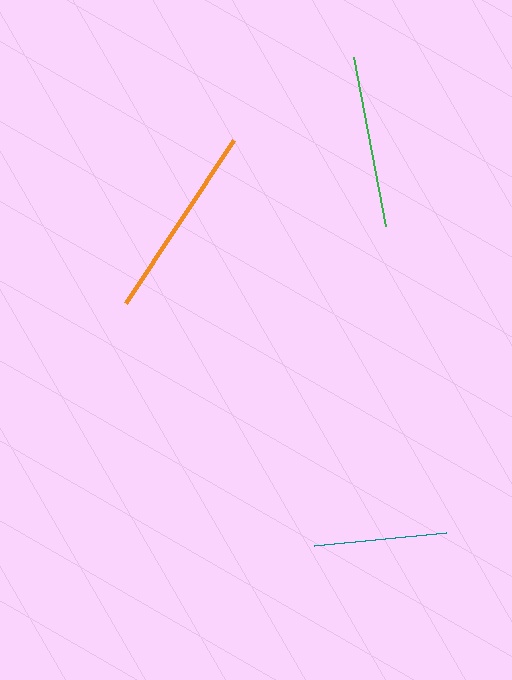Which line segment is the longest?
The orange line is the longest at approximately 196 pixels.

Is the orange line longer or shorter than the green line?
The orange line is longer than the green line.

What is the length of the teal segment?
The teal segment is approximately 132 pixels long.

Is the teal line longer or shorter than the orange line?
The orange line is longer than the teal line.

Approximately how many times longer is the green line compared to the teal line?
The green line is approximately 1.3 times the length of the teal line.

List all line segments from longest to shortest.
From longest to shortest: orange, green, teal.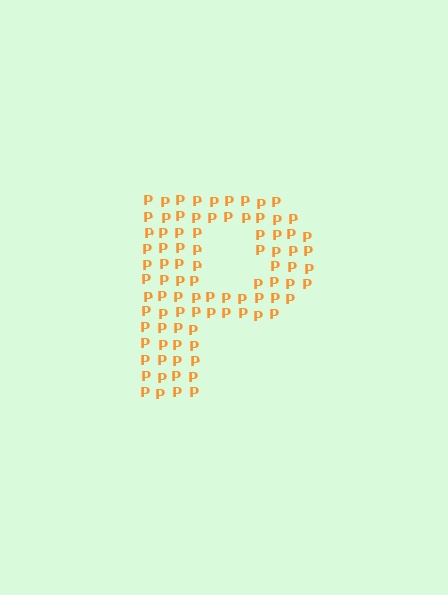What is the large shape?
The large shape is the letter P.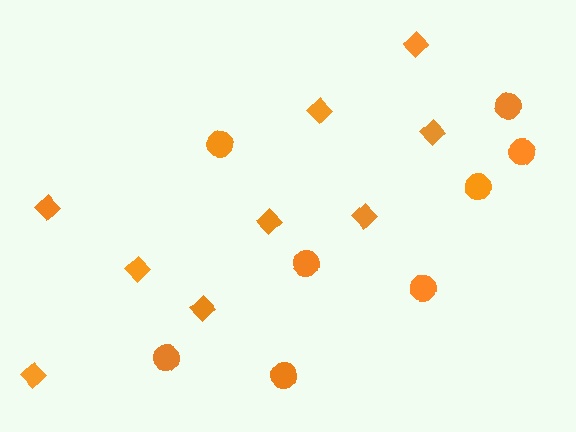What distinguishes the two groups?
There are 2 groups: one group of circles (8) and one group of diamonds (9).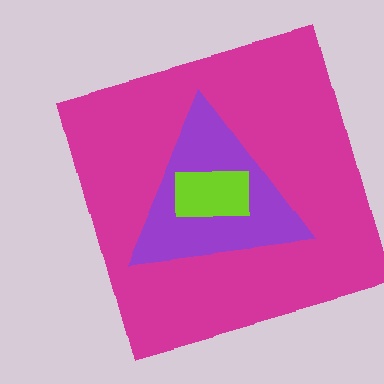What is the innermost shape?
The lime rectangle.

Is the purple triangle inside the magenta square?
Yes.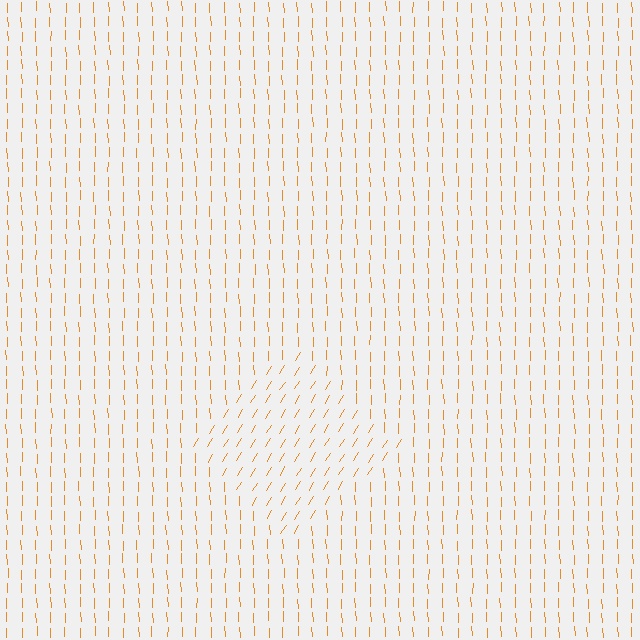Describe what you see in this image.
The image is filled with small orange line segments. A diamond region in the image has lines oriented differently from the surrounding lines, creating a visible texture boundary.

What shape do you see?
I see a diamond.